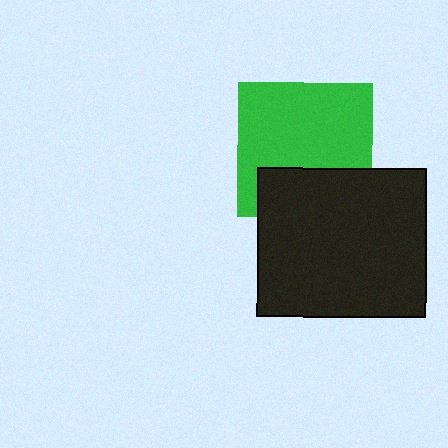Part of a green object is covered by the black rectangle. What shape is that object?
It is a square.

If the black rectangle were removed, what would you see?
You would see the complete green square.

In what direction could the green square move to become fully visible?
The green square could move up. That would shift it out from behind the black rectangle entirely.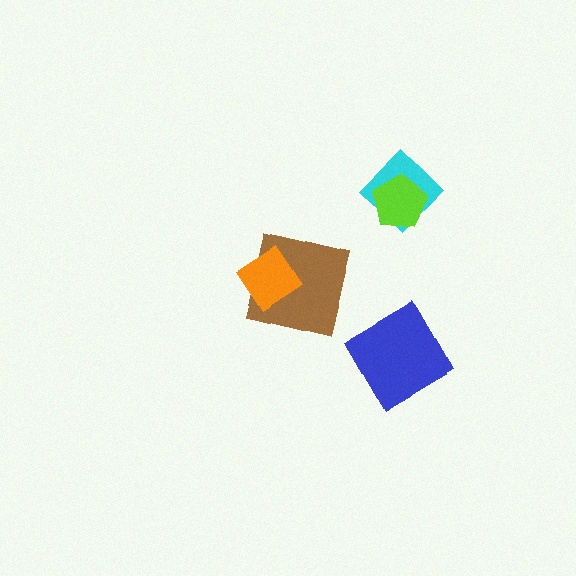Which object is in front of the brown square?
The orange diamond is in front of the brown square.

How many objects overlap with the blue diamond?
0 objects overlap with the blue diamond.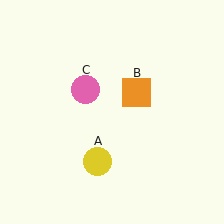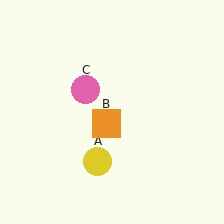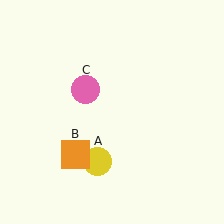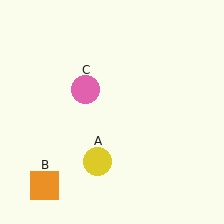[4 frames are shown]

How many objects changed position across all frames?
1 object changed position: orange square (object B).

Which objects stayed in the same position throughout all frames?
Yellow circle (object A) and pink circle (object C) remained stationary.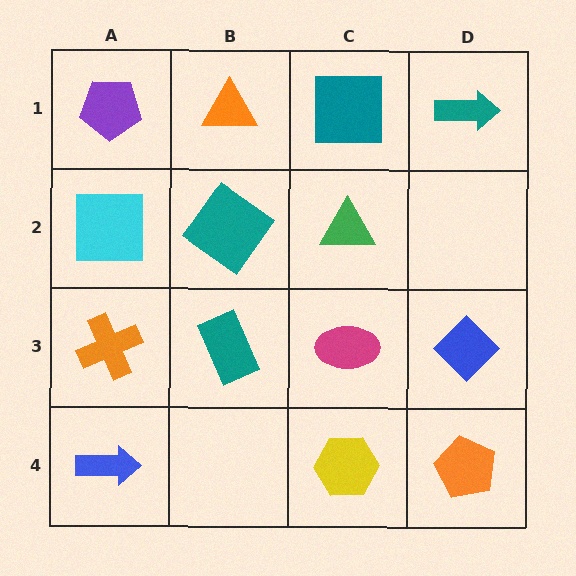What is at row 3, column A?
An orange cross.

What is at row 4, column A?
A blue arrow.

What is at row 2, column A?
A cyan square.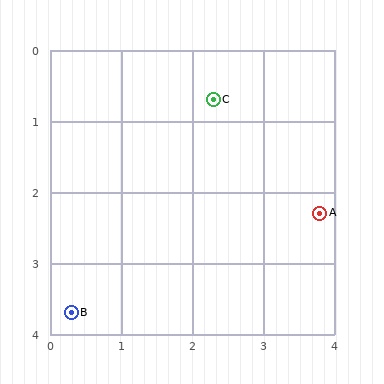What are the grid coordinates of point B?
Point B is at approximately (0.3, 3.7).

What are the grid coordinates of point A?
Point A is at approximately (3.8, 2.3).